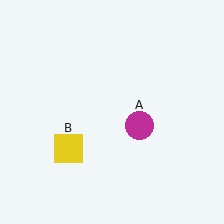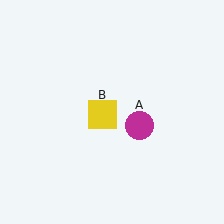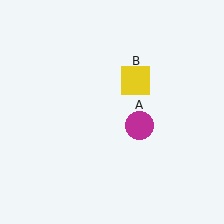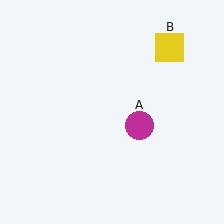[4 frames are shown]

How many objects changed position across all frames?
1 object changed position: yellow square (object B).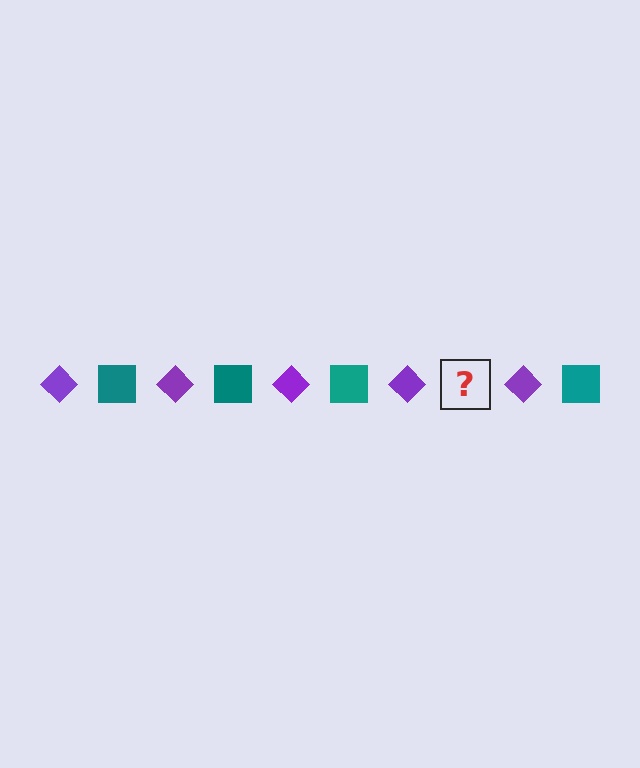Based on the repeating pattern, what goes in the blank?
The blank should be a teal square.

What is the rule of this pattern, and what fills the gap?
The rule is that the pattern alternates between purple diamond and teal square. The gap should be filled with a teal square.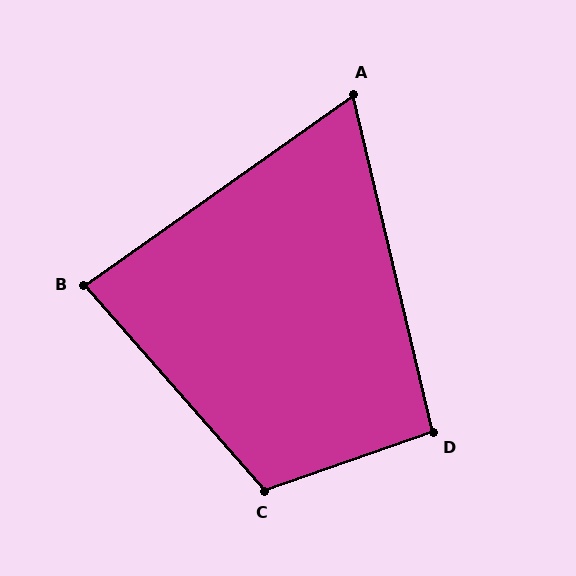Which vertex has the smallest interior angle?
A, at approximately 68 degrees.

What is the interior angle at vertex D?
Approximately 96 degrees (obtuse).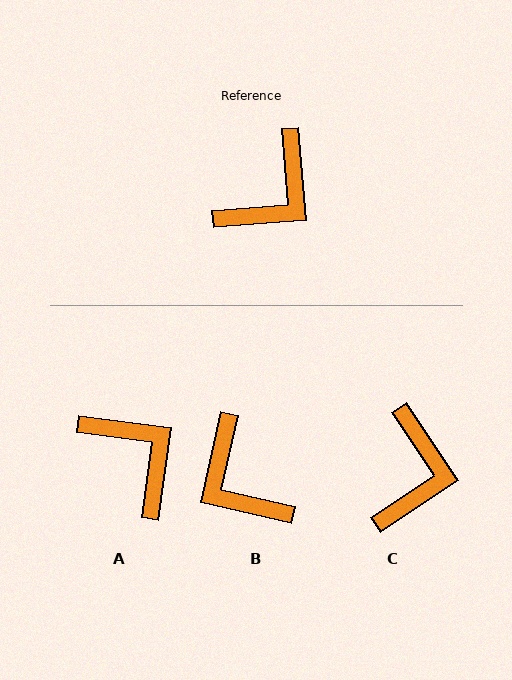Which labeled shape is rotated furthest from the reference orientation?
B, about 107 degrees away.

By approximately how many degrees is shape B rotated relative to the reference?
Approximately 107 degrees clockwise.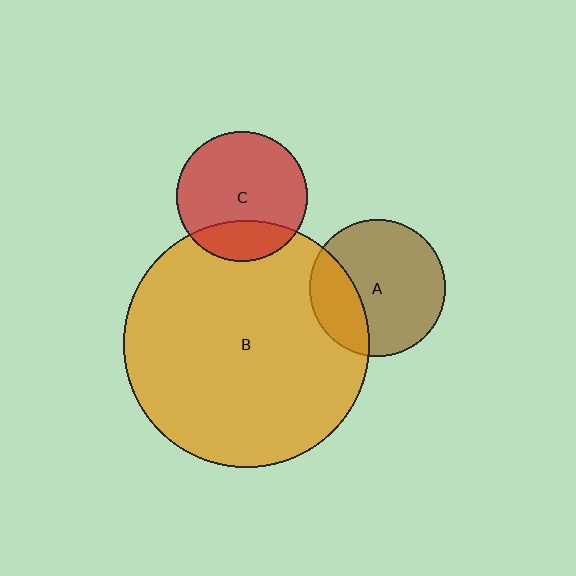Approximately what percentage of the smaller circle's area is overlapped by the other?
Approximately 30%.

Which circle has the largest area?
Circle B (orange).